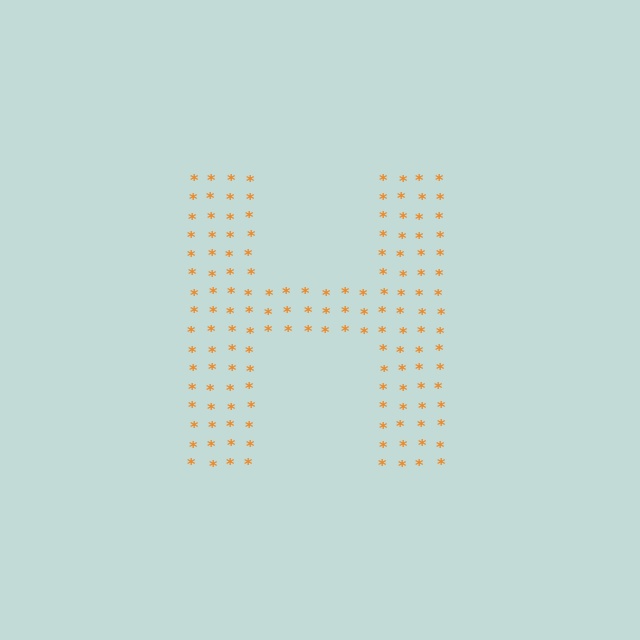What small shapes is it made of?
It is made of small asterisks.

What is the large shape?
The large shape is the letter H.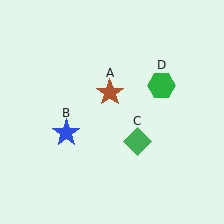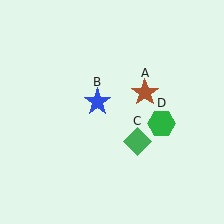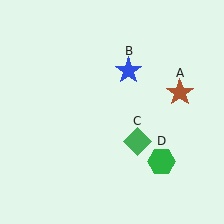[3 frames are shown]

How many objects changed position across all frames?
3 objects changed position: brown star (object A), blue star (object B), green hexagon (object D).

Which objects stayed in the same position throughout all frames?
Green diamond (object C) remained stationary.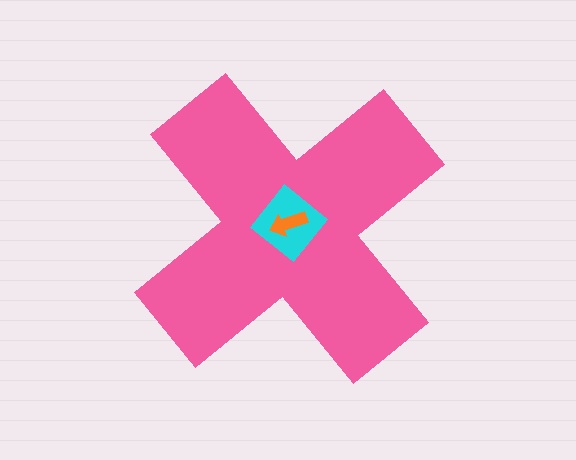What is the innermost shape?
The orange arrow.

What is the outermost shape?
The pink cross.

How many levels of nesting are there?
3.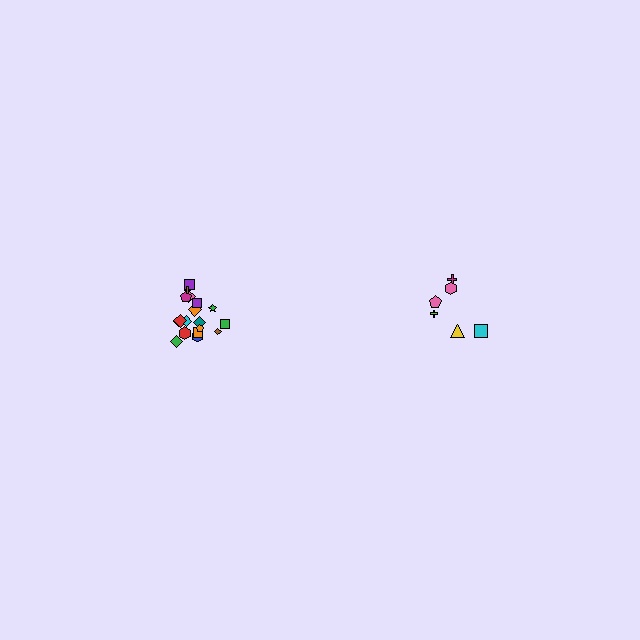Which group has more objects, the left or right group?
The left group.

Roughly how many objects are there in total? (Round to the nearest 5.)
Roughly 25 objects in total.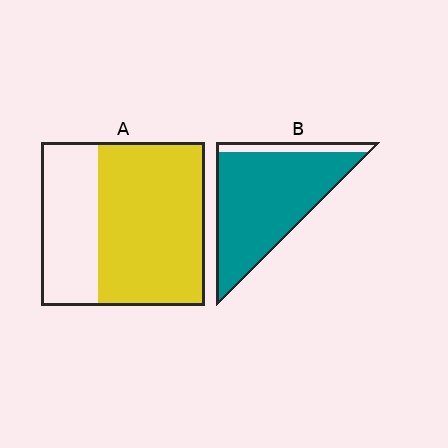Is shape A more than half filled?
Yes.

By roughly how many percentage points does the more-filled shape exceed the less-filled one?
By roughly 25 percentage points (B over A).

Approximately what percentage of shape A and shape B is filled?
A is approximately 65% and B is approximately 90%.